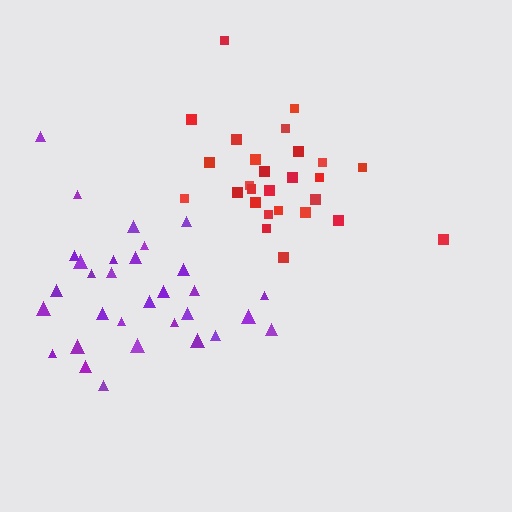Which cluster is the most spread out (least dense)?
Purple.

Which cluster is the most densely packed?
Red.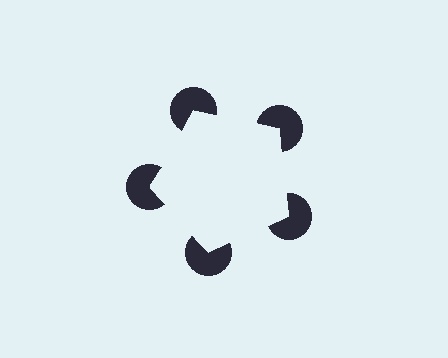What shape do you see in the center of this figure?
An illusory pentagon — its edges are inferred from the aligned wedge cuts in the pac-man discs, not physically drawn.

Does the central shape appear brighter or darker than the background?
It typically appears slightly brighter than the background, even though no actual brightness change is drawn.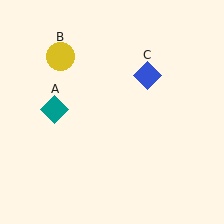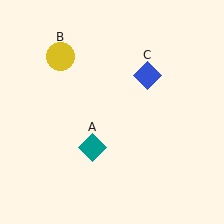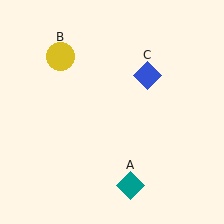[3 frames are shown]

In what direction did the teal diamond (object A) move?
The teal diamond (object A) moved down and to the right.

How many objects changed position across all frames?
1 object changed position: teal diamond (object A).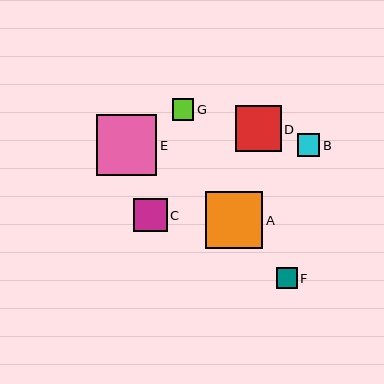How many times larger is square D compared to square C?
Square D is approximately 1.4 times the size of square C.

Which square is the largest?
Square E is the largest with a size of approximately 60 pixels.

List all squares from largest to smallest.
From largest to smallest: E, A, D, C, B, G, F.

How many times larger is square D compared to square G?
Square D is approximately 2.1 times the size of square G.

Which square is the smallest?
Square F is the smallest with a size of approximately 21 pixels.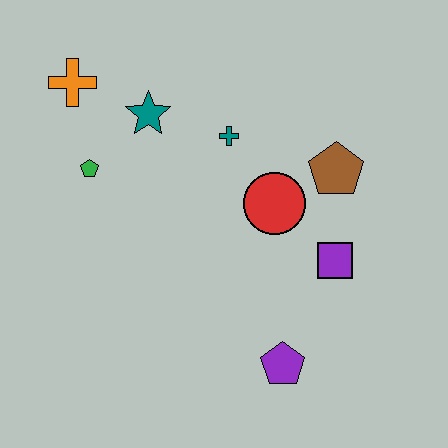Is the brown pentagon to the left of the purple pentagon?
No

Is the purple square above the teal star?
No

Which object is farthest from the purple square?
The orange cross is farthest from the purple square.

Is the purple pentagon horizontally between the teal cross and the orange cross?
No